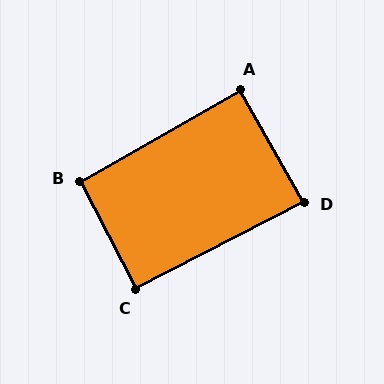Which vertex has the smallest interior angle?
D, at approximately 88 degrees.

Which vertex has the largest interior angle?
B, at approximately 92 degrees.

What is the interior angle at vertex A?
Approximately 90 degrees (approximately right).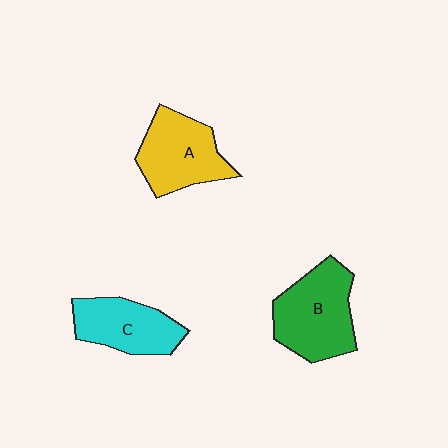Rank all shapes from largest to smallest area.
From largest to smallest: B (green), A (yellow), C (cyan).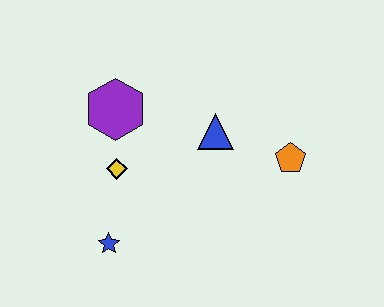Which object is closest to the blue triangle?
The orange pentagon is closest to the blue triangle.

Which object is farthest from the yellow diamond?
The orange pentagon is farthest from the yellow diamond.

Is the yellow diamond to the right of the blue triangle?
No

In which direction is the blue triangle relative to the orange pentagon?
The blue triangle is to the left of the orange pentagon.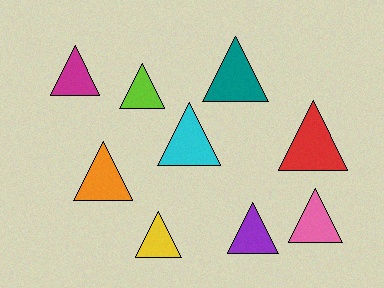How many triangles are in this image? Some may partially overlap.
There are 9 triangles.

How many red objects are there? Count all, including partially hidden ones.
There is 1 red object.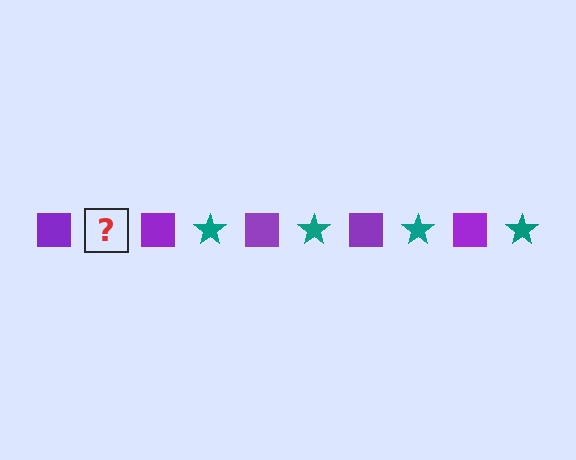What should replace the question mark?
The question mark should be replaced with a teal star.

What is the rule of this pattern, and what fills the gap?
The rule is that the pattern alternates between purple square and teal star. The gap should be filled with a teal star.